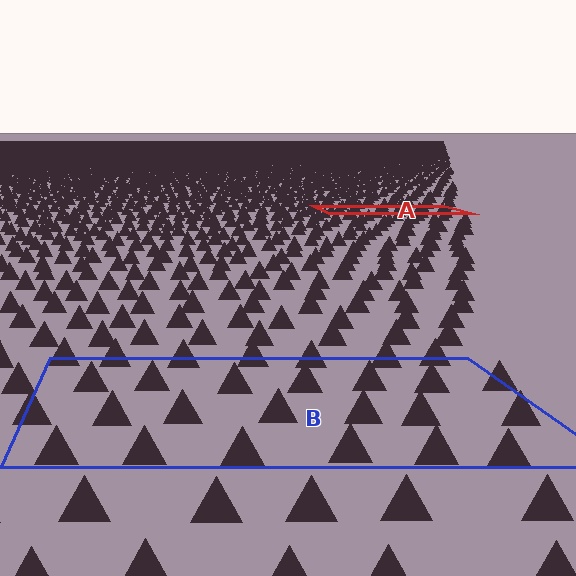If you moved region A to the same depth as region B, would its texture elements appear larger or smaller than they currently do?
They would appear larger. At a closer depth, the same texture elements are projected at a bigger on-screen size.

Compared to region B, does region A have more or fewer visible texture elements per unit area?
Region A has more texture elements per unit area — they are packed more densely because it is farther away.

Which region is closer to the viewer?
Region B is closer. The texture elements there are larger and more spread out.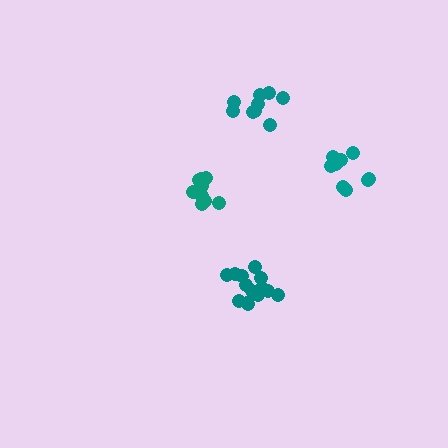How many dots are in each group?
Group 1: 14 dots, Group 2: 10 dots, Group 3: 10 dots, Group 4: 9 dots (43 total).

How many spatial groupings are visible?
There are 4 spatial groupings.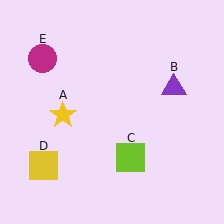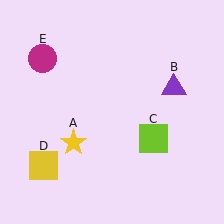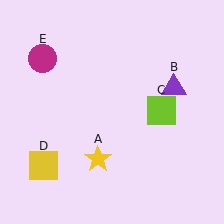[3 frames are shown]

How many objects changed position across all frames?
2 objects changed position: yellow star (object A), lime square (object C).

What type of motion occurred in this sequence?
The yellow star (object A), lime square (object C) rotated counterclockwise around the center of the scene.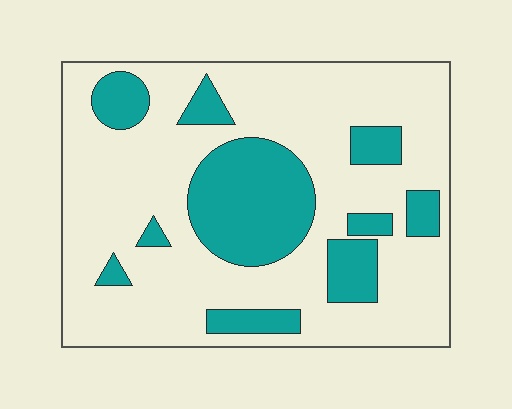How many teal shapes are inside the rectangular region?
10.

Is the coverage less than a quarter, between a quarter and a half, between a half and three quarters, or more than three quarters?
Between a quarter and a half.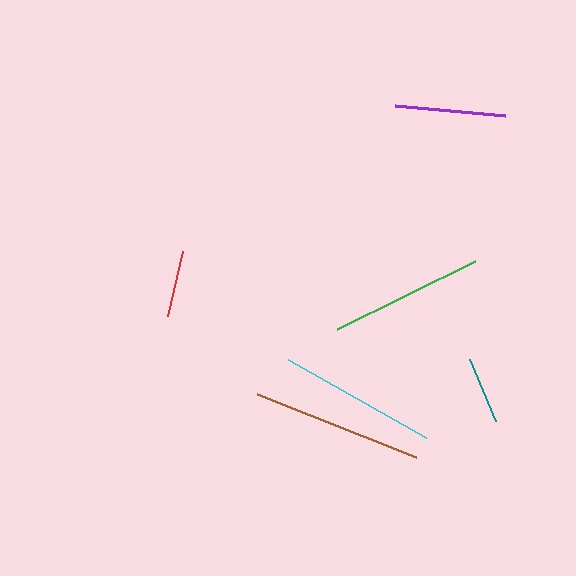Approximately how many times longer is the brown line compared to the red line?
The brown line is approximately 2.6 times the length of the red line.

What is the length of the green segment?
The green segment is approximately 154 pixels long.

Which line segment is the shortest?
The red line is the shortest at approximately 66 pixels.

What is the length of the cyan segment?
The cyan segment is approximately 159 pixels long.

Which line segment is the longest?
The brown line is the longest at approximately 171 pixels.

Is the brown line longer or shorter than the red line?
The brown line is longer than the red line.